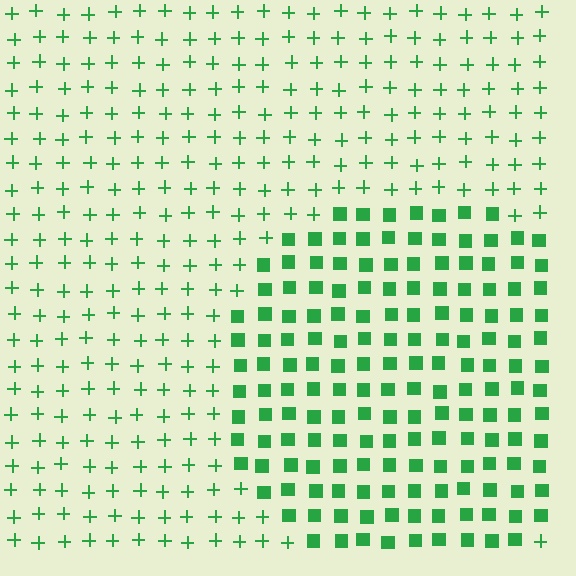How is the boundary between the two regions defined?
The boundary is defined by a change in element shape: squares inside vs. plus signs outside. All elements share the same color and spacing.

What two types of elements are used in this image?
The image uses squares inside the circle region and plus signs outside it.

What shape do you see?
I see a circle.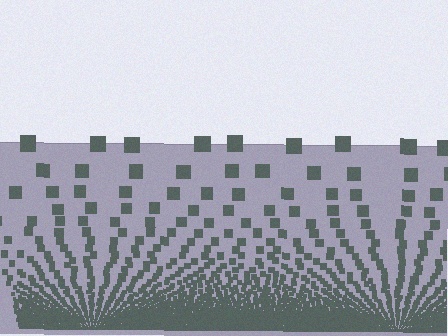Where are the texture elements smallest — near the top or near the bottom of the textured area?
Near the bottom.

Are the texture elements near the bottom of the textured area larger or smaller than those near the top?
Smaller. The gradient is inverted — elements near the bottom are smaller and denser.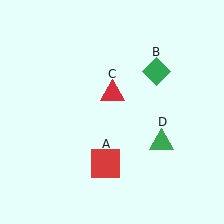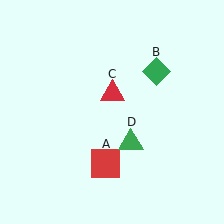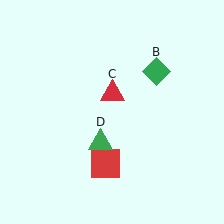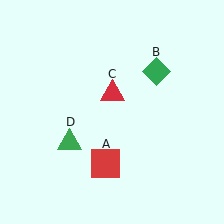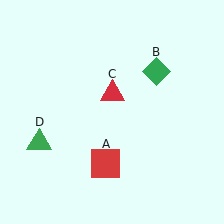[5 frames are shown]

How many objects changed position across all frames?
1 object changed position: green triangle (object D).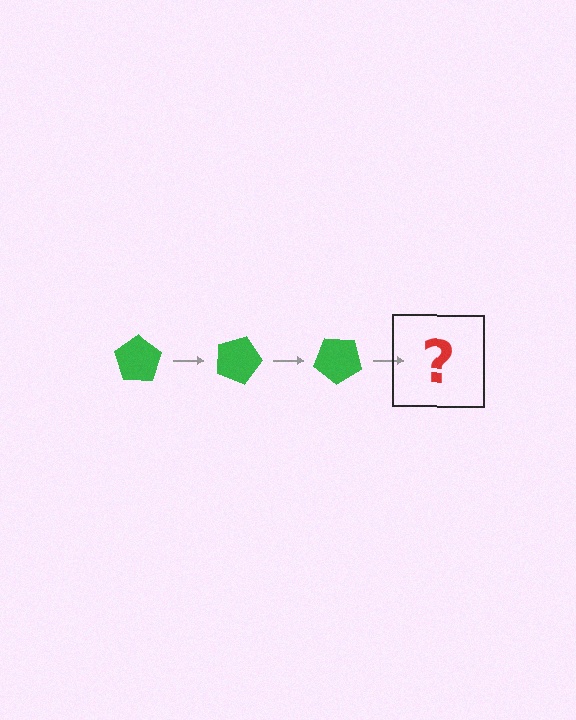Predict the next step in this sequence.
The next step is a green pentagon rotated 60 degrees.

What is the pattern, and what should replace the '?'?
The pattern is that the pentagon rotates 20 degrees each step. The '?' should be a green pentagon rotated 60 degrees.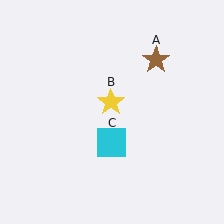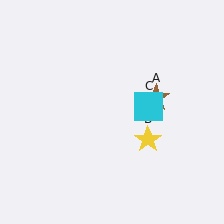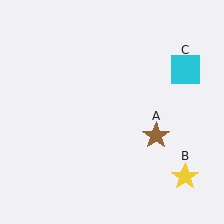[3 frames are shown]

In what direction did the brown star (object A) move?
The brown star (object A) moved down.